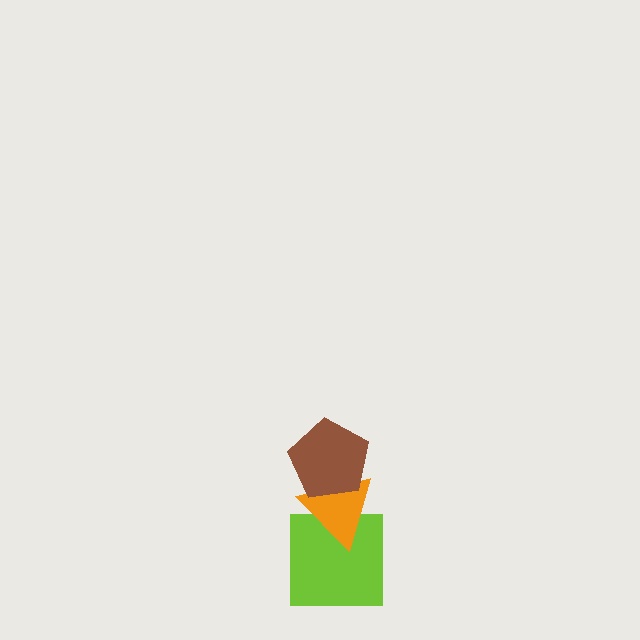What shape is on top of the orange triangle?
The brown pentagon is on top of the orange triangle.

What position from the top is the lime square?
The lime square is 3rd from the top.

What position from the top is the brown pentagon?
The brown pentagon is 1st from the top.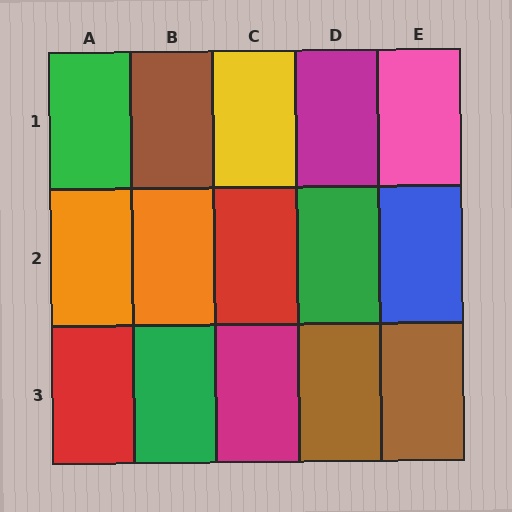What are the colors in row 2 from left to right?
Orange, orange, red, green, blue.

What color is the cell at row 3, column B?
Green.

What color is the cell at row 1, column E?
Pink.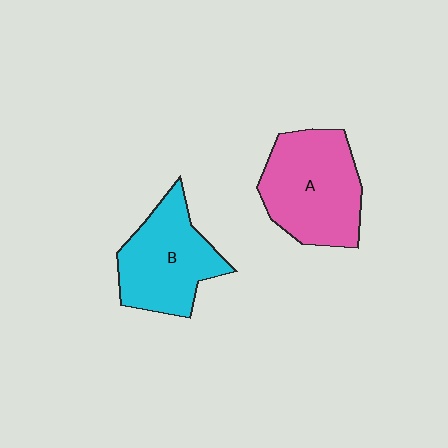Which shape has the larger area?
Shape A (pink).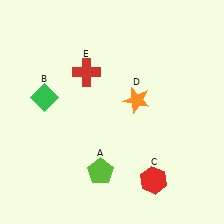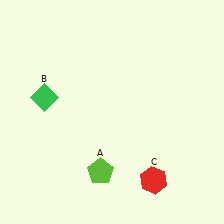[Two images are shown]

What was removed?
The orange star (D), the red cross (E) were removed in Image 2.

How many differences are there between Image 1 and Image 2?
There are 2 differences between the two images.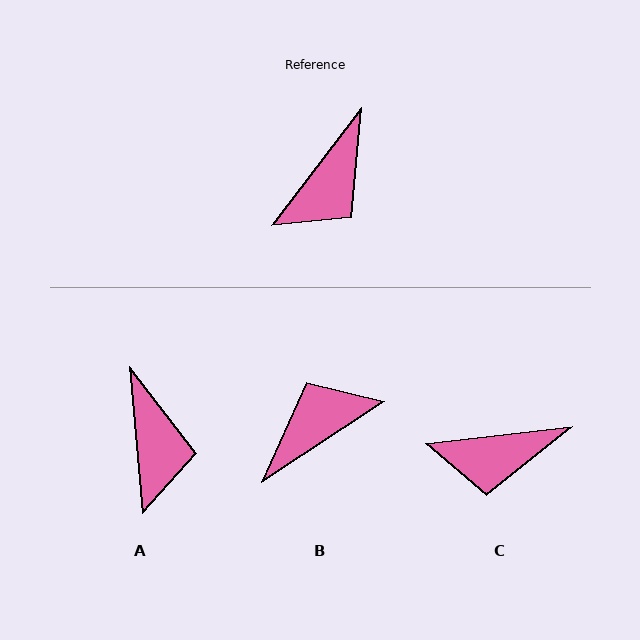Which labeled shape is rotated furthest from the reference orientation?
B, about 161 degrees away.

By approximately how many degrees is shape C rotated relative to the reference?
Approximately 46 degrees clockwise.